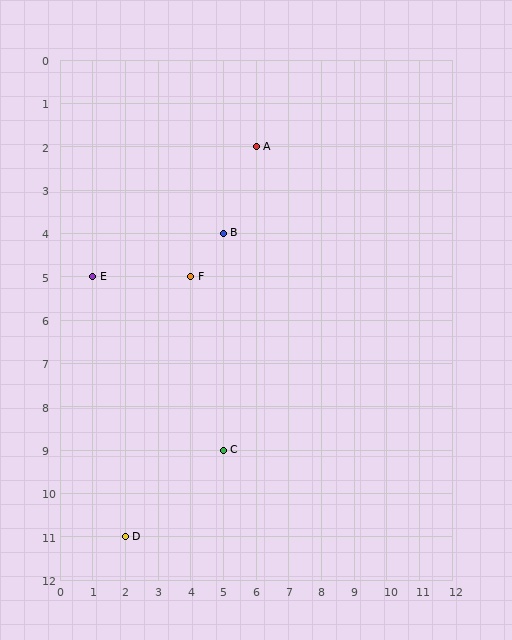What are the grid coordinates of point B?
Point B is at grid coordinates (5, 4).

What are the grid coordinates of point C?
Point C is at grid coordinates (5, 9).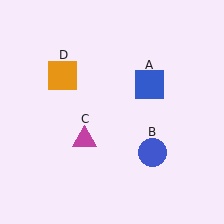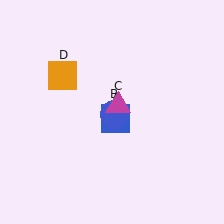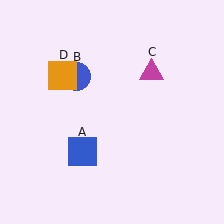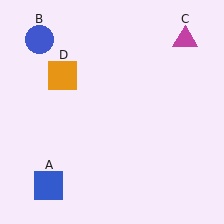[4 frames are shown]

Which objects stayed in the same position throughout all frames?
Orange square (object D) remained stationary.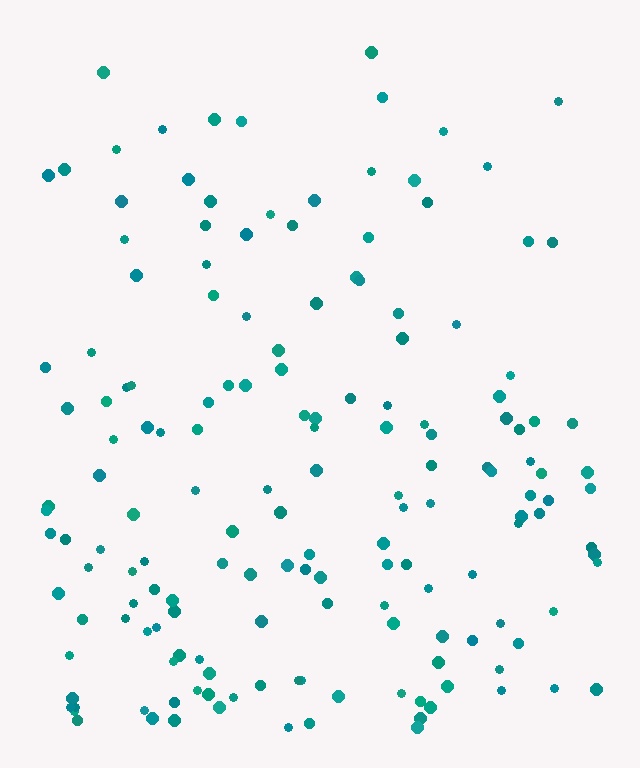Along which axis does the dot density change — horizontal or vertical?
Vertical.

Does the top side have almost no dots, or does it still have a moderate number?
Still a moderate number, just noticeably fewer than the bottom.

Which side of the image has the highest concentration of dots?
The bottom.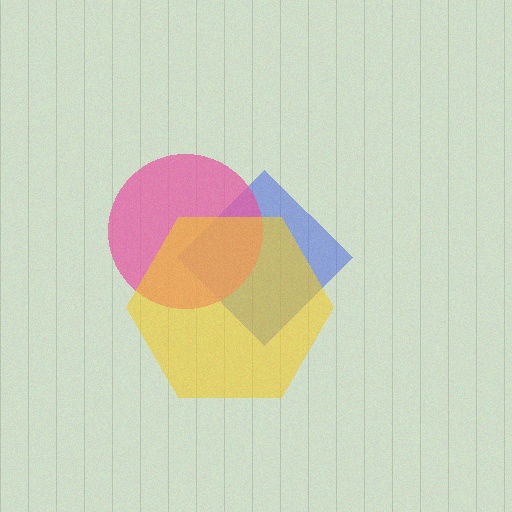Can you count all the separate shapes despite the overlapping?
Yes, there are 3 separate shapes.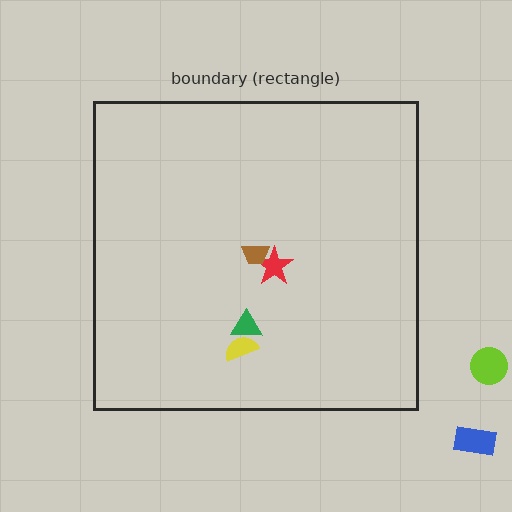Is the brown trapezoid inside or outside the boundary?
Inside.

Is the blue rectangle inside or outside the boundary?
Outside.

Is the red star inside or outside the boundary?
Inside.